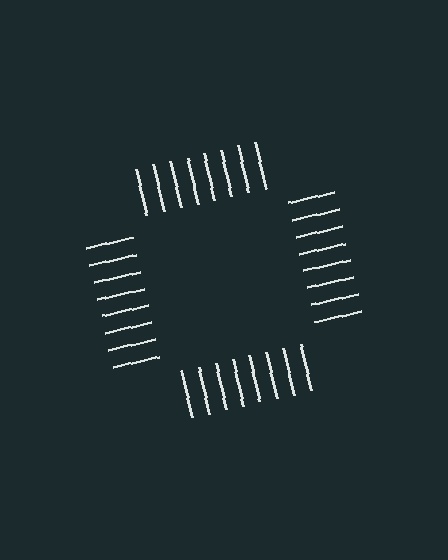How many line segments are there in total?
32 — 8 along each of the 4 edges.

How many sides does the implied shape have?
4 sides — the line-ends trace a square.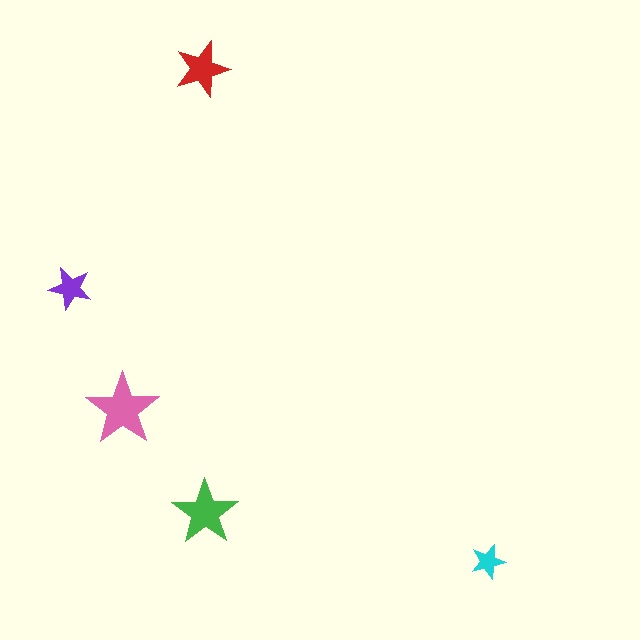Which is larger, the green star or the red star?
The green one.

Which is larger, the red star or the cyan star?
The red one.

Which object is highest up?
The red star is topmost.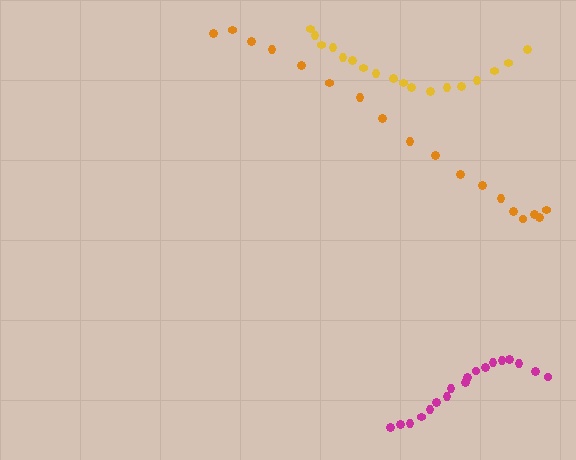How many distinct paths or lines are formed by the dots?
There are 3 distinct paths.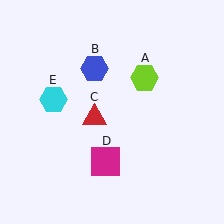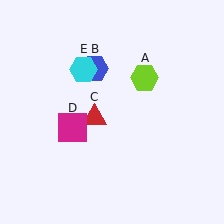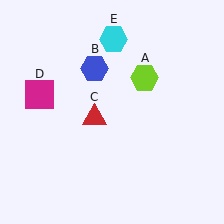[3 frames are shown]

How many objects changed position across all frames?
2 objects changed position: magenta square (object D), cyan hexagon (object E).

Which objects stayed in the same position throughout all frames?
Lime hexagon (object A) and blue hexagon (object B) and red triangle (object C) remained stationary.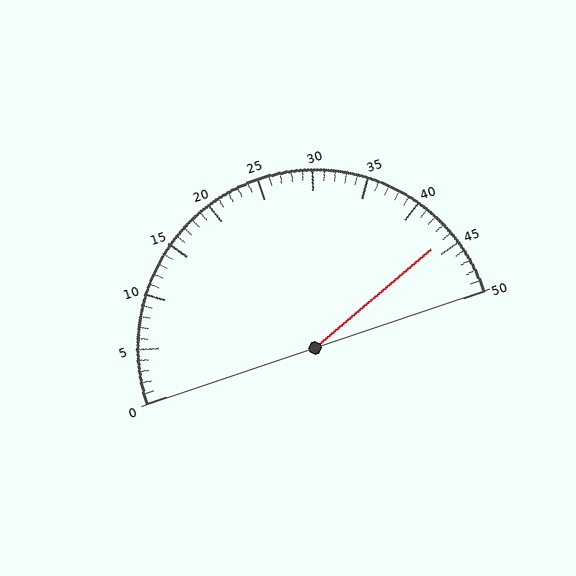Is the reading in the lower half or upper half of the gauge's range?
The reading is in the upper half of the range (0 to 50).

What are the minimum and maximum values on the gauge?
The gauge ranges from 0 to 50.